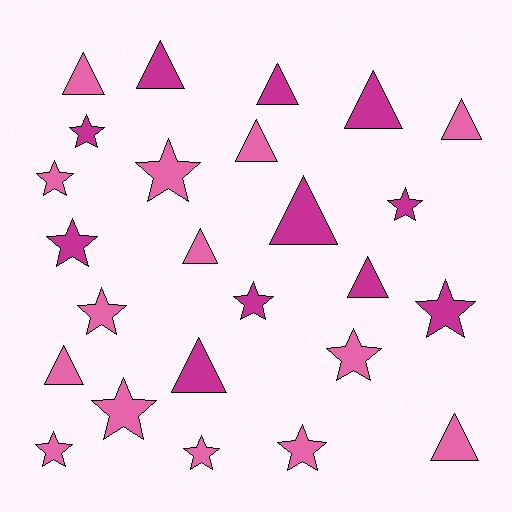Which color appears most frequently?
Pink, with 14 objects.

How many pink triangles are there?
There are 6 pink triangles.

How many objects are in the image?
There are 25 objects.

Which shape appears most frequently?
Star, with 13 objects.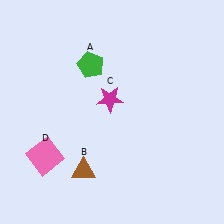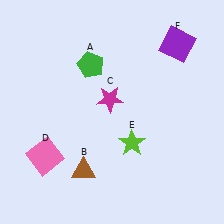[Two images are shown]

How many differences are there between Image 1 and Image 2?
There are 2 differences between the two images.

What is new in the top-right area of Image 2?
A purple square (F) was added in the top-right area of Image 2.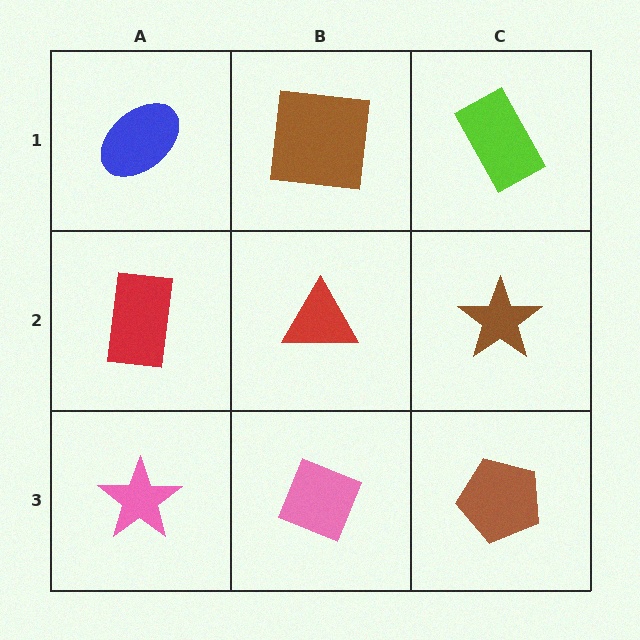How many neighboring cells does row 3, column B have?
3.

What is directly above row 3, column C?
A brown star.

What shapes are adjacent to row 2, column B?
A brown square (row 1, column B), a pink diamond (row 3, column B), a red rectangle (row 2, column A), a brown star (row 2, column C).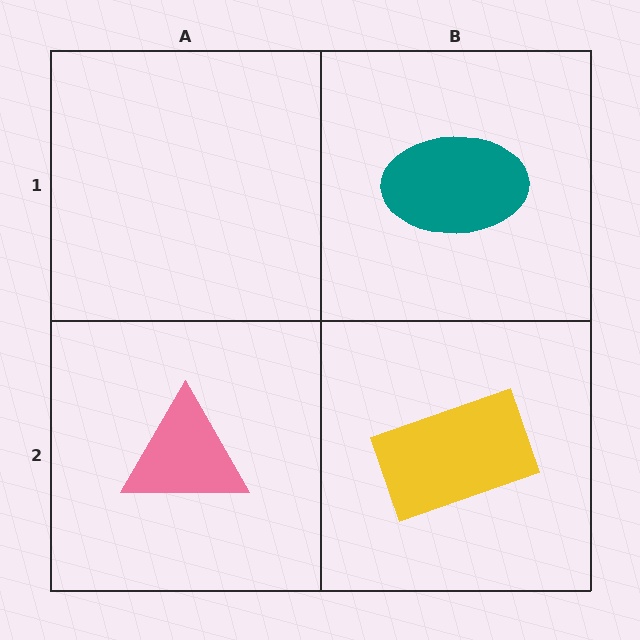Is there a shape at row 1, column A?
No, that cell is empty.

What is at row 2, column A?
A pink triangle.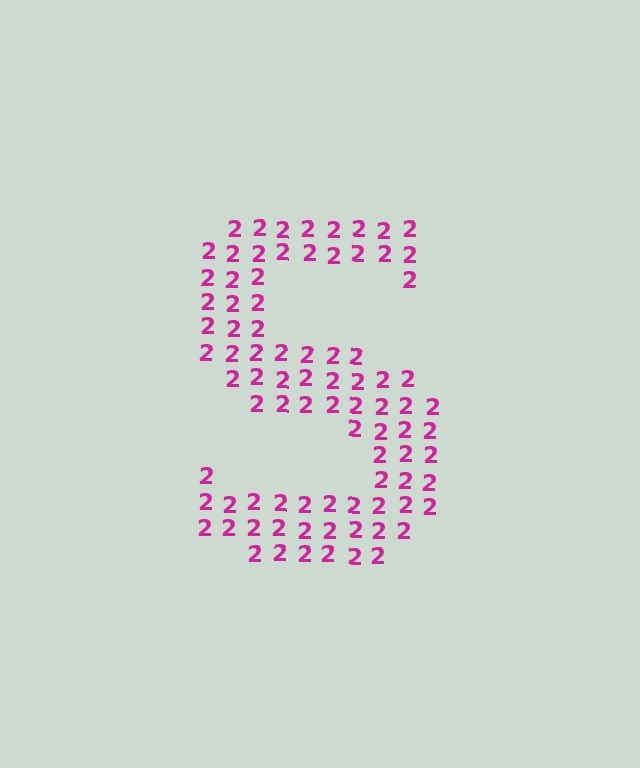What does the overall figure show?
The overall figure shows the letter S.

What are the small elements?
The small elements are digit 2's.